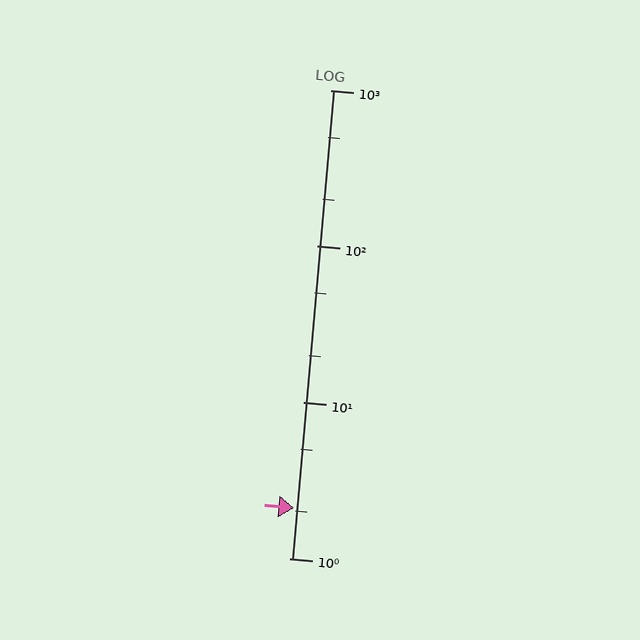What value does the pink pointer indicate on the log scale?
The pointer indicates approximately 2.1.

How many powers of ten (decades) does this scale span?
The scale spans 3 decades, from 1 to 1000.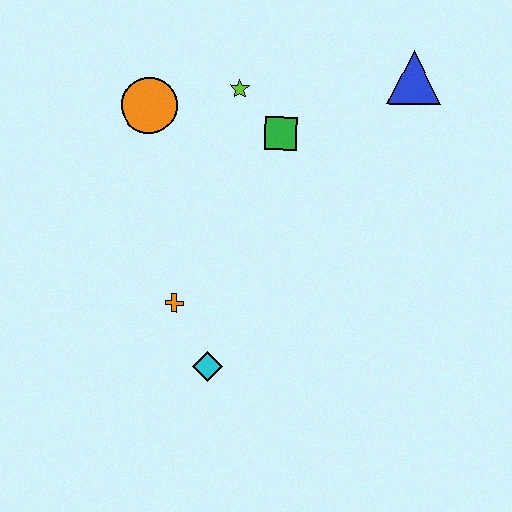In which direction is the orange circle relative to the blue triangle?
The orange circle is to the left of the blue triangle.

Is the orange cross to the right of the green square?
No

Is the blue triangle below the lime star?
No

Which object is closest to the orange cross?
The cyan diamond is closest to the orange cross.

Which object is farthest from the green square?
The cyan diamond is farthest from the green square.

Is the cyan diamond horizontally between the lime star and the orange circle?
Yes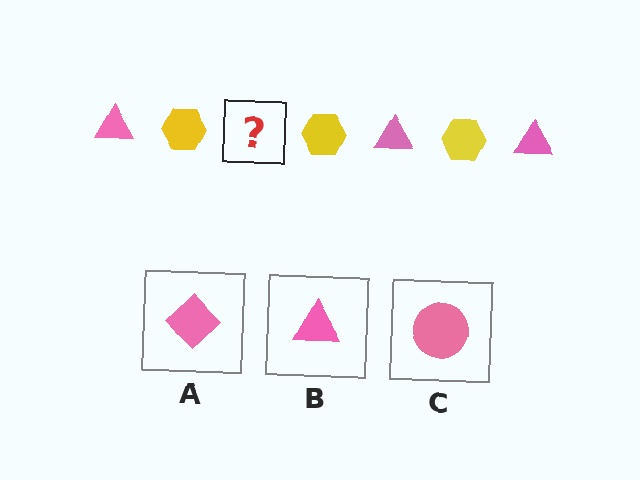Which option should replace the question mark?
Option B.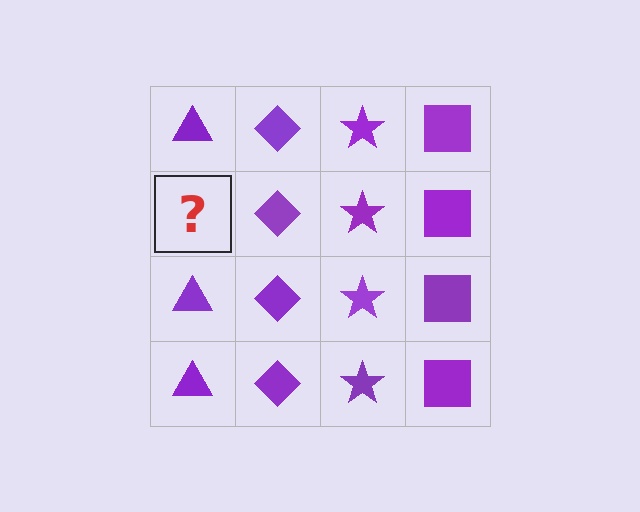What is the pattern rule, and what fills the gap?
The rule is that each column has a consistent shape. The gap should be filled with a purple triangle.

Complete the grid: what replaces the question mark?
The question mark should be replaced with a purple triangle.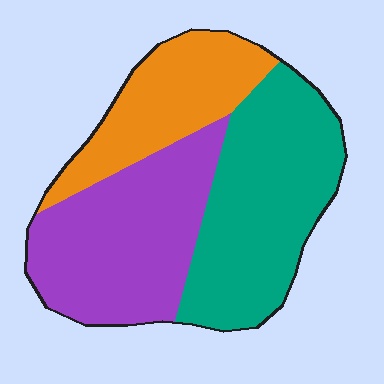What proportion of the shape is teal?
Teal takes up between a third and a half of the shape.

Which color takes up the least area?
Orange, at roughly 25%.